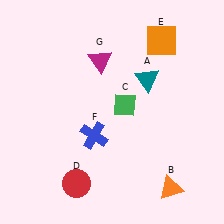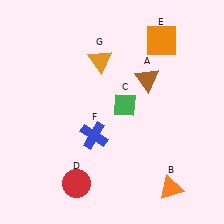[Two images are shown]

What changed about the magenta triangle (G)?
In Image 1, G is magenta. In Image 2, it changed to orange.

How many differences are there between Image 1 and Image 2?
There are 2 differences between the two images.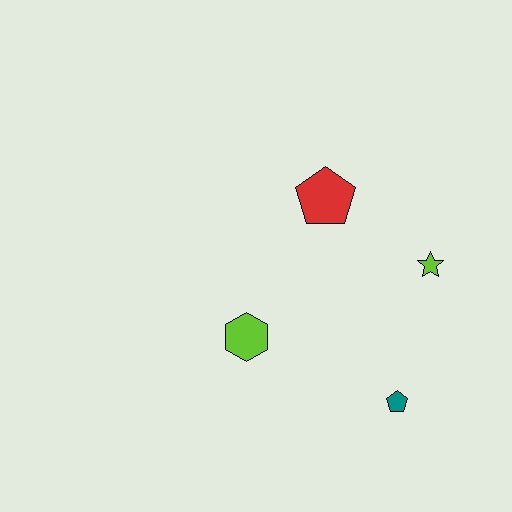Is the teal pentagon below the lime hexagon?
Yes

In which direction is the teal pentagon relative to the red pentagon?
The teal pentagon is below the red pentagon.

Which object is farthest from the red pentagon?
The teal pentagon is farthest from the red pentagon.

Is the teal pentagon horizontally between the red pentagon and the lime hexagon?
No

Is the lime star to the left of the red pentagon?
No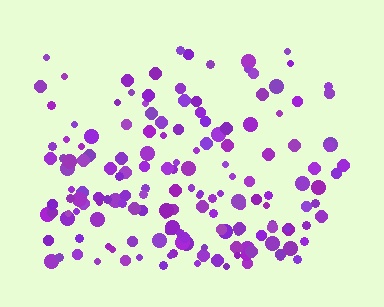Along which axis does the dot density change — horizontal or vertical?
Vertical.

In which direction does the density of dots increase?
From top to bottom, with the bottom side densest.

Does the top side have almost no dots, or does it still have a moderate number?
Still a moderate number, just noticeably fewer than the bottom.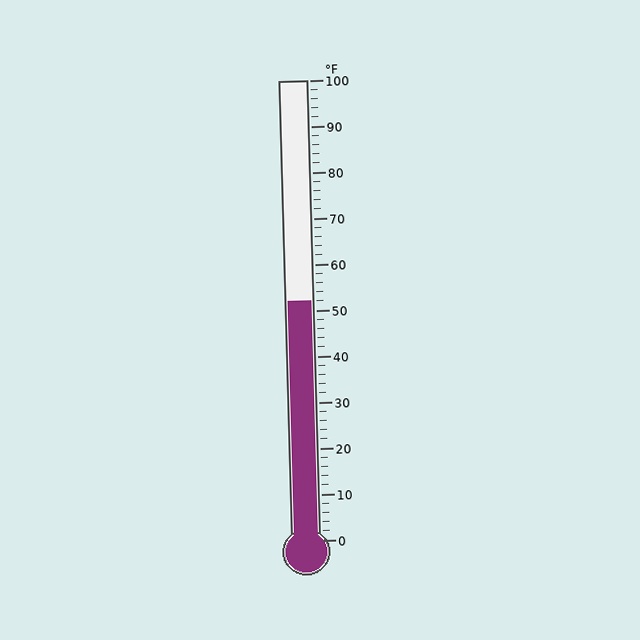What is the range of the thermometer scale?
The thermometer scale ranges from 0°F to 100°F.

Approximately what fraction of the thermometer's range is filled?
The thermometer is filled to approximately 50% of its range.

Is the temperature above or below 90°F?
The temperature is below 90°F.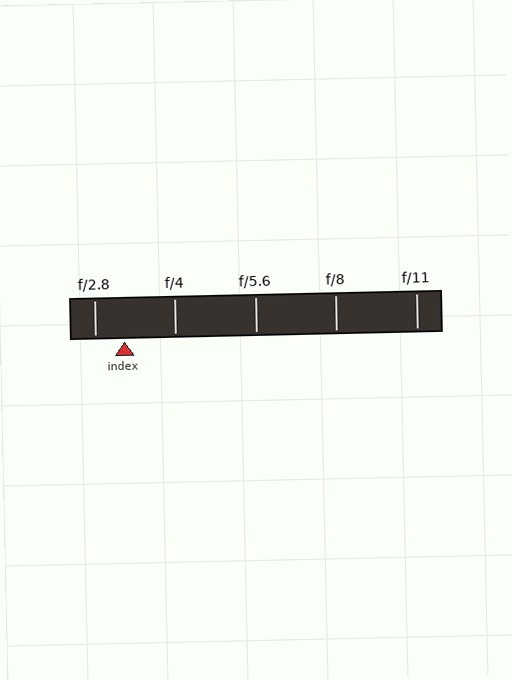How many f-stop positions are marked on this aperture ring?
There are 5 f-stop positions marked.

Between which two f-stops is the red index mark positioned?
The index mark is between f/2.8 and f/4.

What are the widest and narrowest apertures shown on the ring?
The widest aperture shown is f/2.8 and the narrowest is f/11.